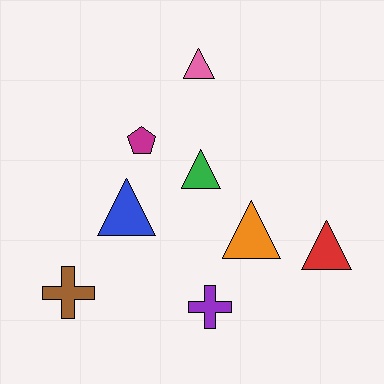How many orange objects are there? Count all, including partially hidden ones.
There is 1 orange object.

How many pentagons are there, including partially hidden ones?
There is 1 pentagon.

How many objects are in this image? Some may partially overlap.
There are 8 objects.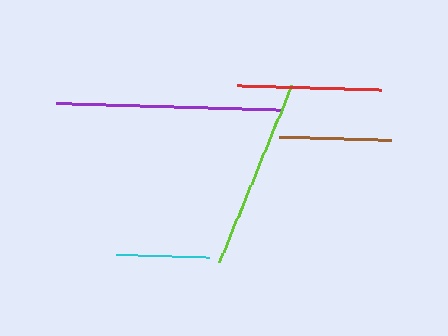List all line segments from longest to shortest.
From longest to shortest: purple, lime, red, brown, cyan.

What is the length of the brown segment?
The brown segment is approximately 112 pixels long.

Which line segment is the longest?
The purple line is the longest at approximately 224 pixels.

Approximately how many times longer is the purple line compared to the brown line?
The purple line is approximately 2.0 times the length of the brown line.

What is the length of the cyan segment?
The cyan segment is approximately 93 pixels long.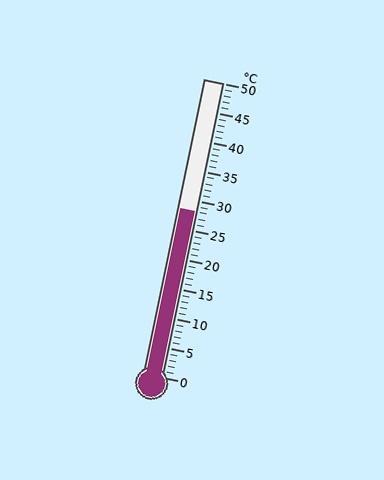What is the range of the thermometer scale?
The thermometer scale ranges from 0°C to 50°C.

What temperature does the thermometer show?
The thermometer shows approximately 28°C.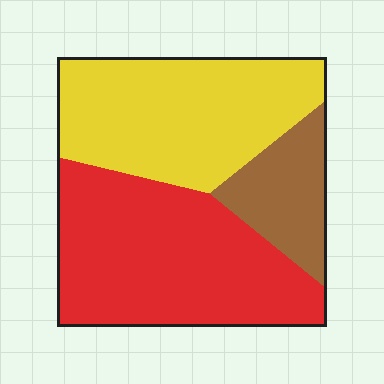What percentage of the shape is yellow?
Yellow covers 39% of the shape.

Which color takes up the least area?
Brown, at roughly 15%.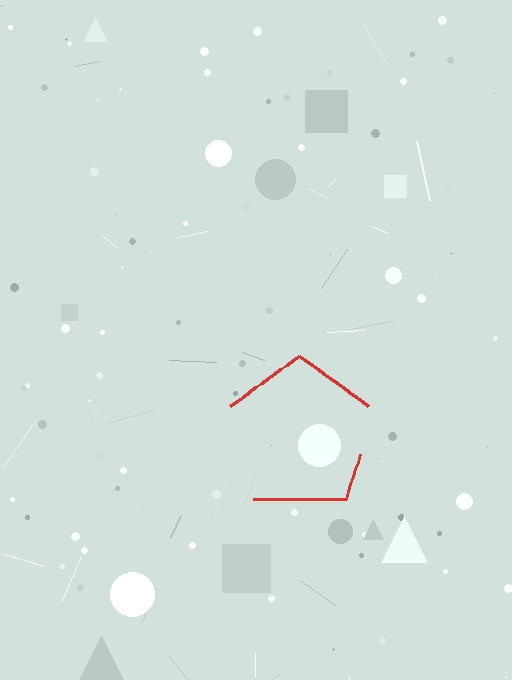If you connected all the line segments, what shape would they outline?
They would outline a pentagon.